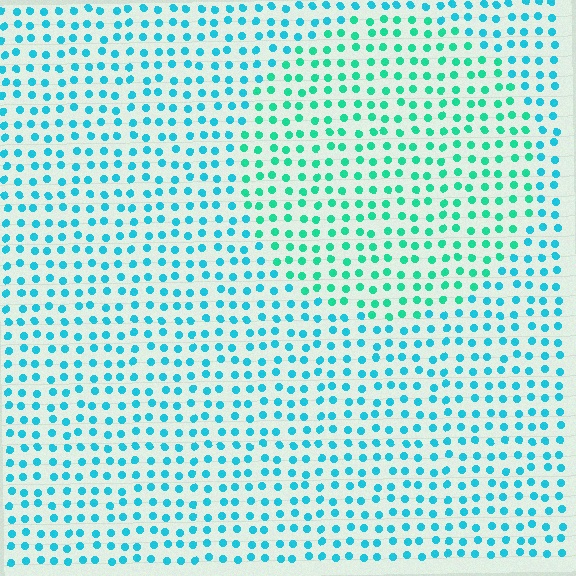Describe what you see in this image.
The image is filled with small cyan elements in a uniform arrangement. A circle-shaped region is visible where the elements are tinted to a slightly different hue, forming a subtle color boundary.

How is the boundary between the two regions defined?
The boundary is defined purely by a slight shift in hue (about 29 degrees). Spacing, size, and orientation are identical on both sides.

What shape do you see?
I see a circle.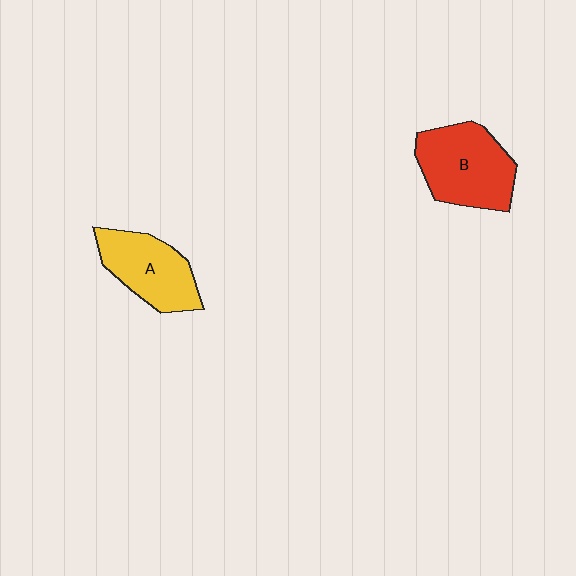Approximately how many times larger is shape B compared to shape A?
Approximately 1.2 times.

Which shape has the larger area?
Shape B (red).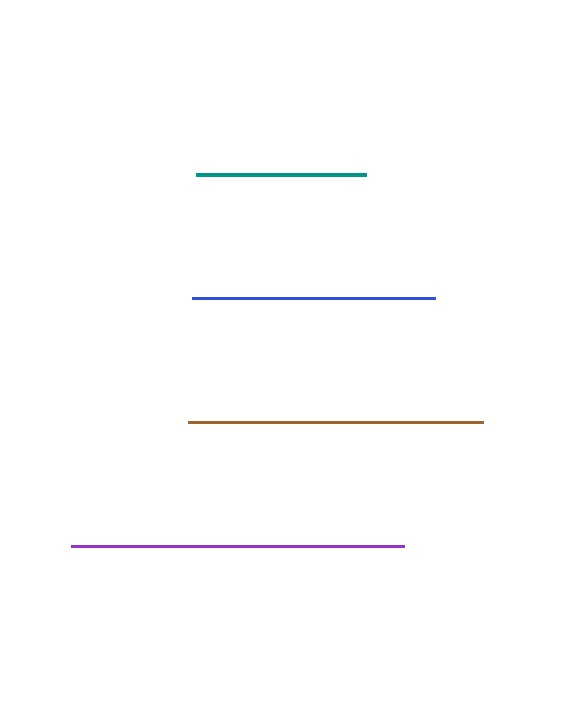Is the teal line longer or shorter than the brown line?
The brown line is longer than the teal line.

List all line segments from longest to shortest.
From longest to shortest: purple, brown, blue, teal.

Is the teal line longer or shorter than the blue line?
The blue line is longer than the teal line.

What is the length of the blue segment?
The blue segment is approximately 243 pixels long.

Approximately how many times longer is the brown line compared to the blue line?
The brown line is approximately 1.2 times the length of the blue line.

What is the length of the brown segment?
The brown segment is approximately 296 pixels long.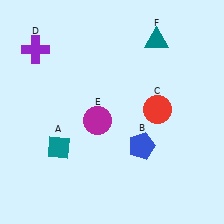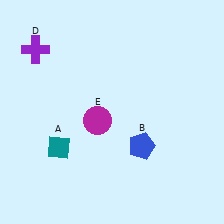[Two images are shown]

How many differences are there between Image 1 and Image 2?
There are 2 differences between the two images.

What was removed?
The red circle (C), the teal triangle (F) were removed in Image 2.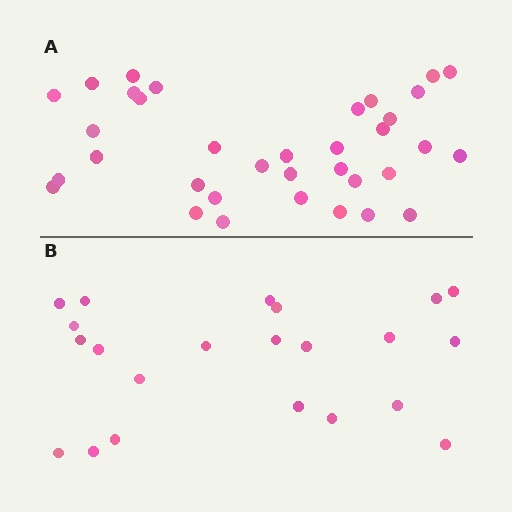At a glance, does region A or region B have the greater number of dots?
Region A (the top region) has more dots.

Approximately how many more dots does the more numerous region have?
Region A has approximately 15 more dots than region B.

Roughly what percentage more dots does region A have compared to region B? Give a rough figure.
About 60% more.